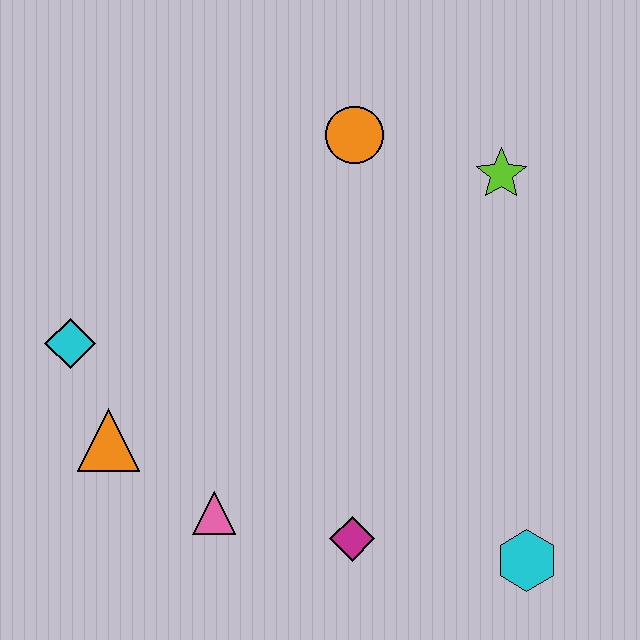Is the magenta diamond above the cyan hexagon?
Yes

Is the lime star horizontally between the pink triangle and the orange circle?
No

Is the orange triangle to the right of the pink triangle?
No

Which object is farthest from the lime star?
The orange triangle is farthest from the lime star.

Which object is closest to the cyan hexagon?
The magenta diamond is closest to the cyan hexagon.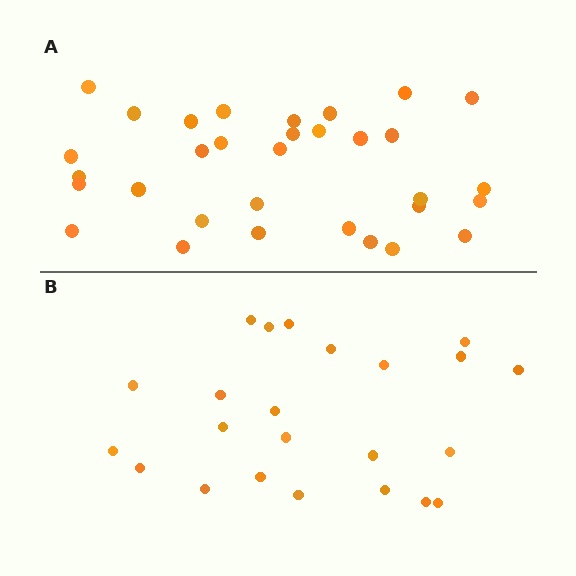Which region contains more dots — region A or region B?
Region A (the top region) has more dots.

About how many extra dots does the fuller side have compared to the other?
Region A has roughly 8 or so more dots than region B.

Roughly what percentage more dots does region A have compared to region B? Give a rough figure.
About 40% more.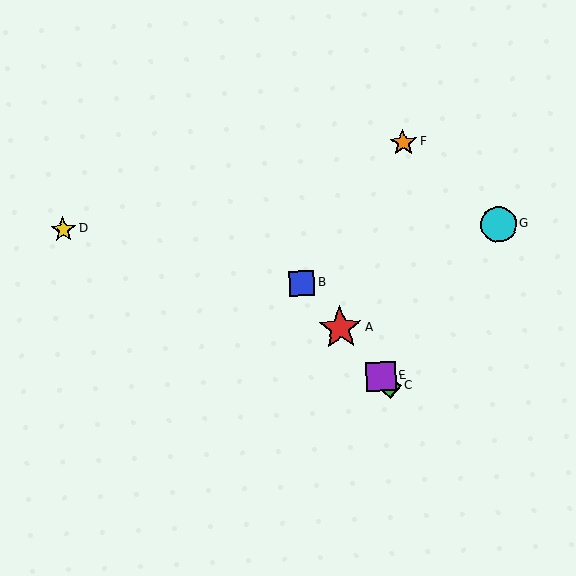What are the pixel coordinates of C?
Object C is at (390, 386).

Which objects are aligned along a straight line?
Objects A, B, C, E are aligned along a straight line.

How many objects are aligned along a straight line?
4 objects (A, B, C, E) are aligned along a straight line.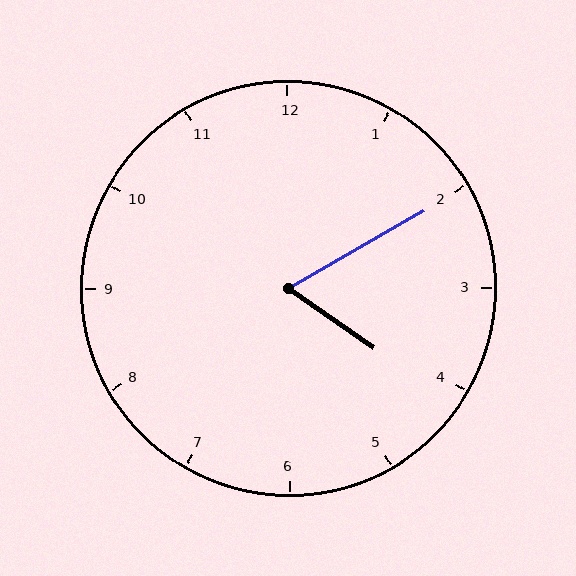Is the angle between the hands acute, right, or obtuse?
It is acute.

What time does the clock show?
4:10.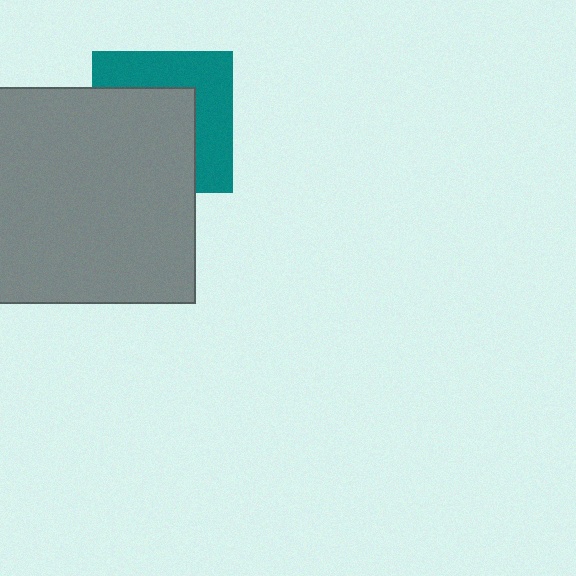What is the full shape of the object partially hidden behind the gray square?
The partially hidden object is a teal square.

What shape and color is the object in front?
The object in front is a gray square.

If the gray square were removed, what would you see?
You would see the complete teal square.